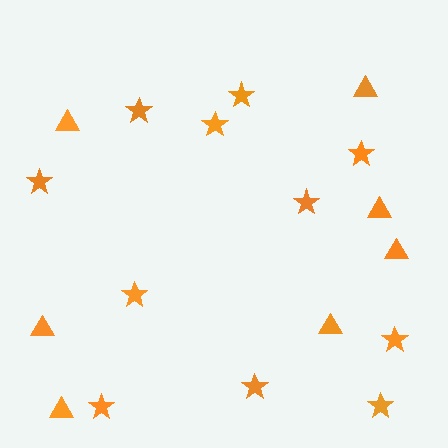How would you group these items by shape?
There are 2 groups: one group of triangles (7) and one group of stars (11).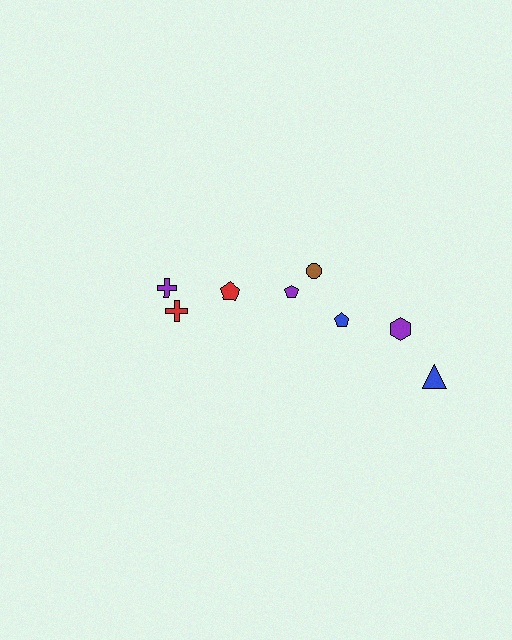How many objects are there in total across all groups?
There are 8 objects.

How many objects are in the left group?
There are 3 objects.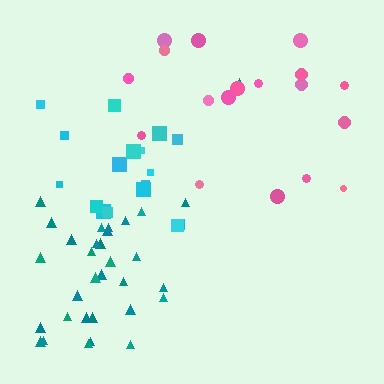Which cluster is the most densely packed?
Teal.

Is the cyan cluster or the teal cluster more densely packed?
Teal.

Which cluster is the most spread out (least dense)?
Pink.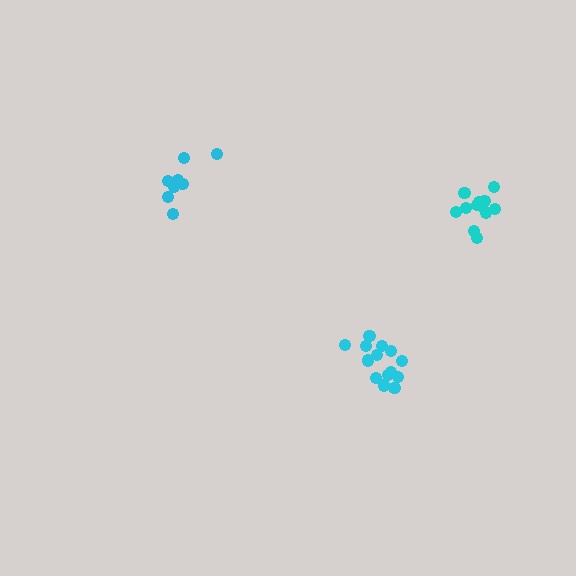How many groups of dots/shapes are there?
There are 3 groups.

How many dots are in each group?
Group 1: 8 dots, Group 2: 14 dots, Group 3: 13 dots (35 total).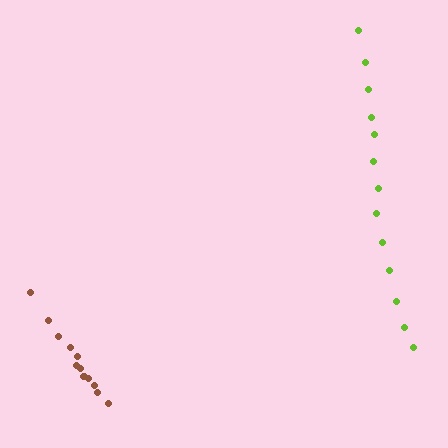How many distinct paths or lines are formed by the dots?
There are 2 distinct paths.